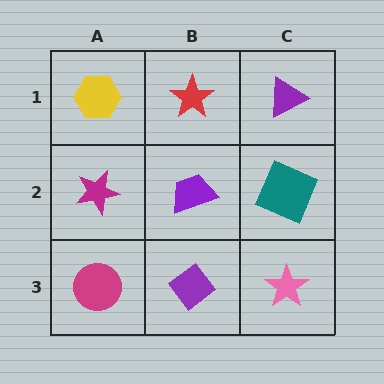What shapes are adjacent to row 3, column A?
A magenta star (row 2, column A), a purple diamond (row 3, column B).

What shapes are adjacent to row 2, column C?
A purple triangle (row 1, column C), a pink star (row 3, column C), a purple trapezoid (row 2, column B).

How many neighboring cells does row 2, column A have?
3.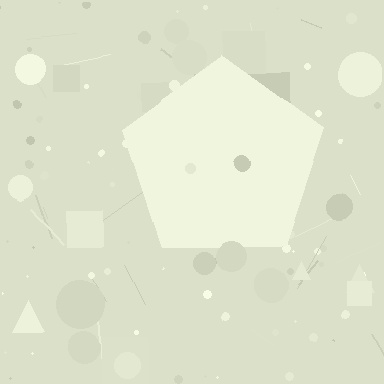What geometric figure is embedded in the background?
A pentagon is embedded in the background.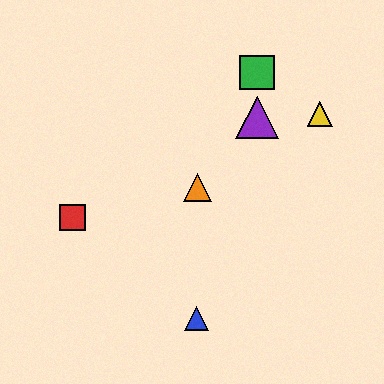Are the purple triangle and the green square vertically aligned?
Yes, both are at x≈257.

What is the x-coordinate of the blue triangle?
The blue triangle is at x≈196.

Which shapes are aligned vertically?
The green square, the purple triangle are aligned vertically.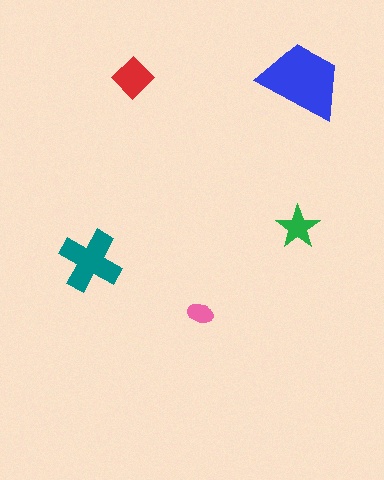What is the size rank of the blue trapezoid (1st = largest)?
1st.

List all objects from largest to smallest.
The blue trapezoid, the teal cross, the red diamond, the green star, the pink ellipse.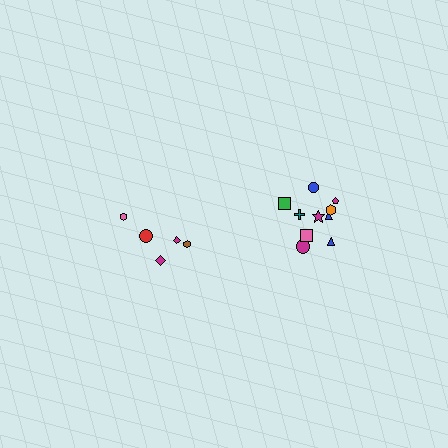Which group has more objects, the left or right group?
The right group.